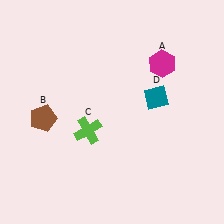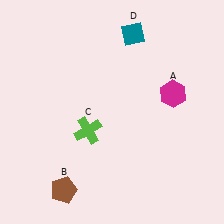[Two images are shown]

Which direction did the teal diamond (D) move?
The teal diamond (D) moved up.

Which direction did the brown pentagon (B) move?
The brown pentagon (B) moved down.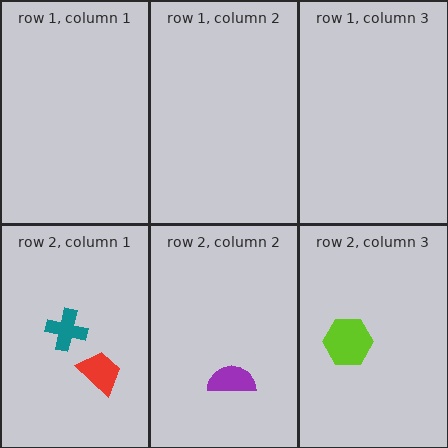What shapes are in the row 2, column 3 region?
The lime hexagon.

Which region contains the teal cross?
The row 2, column 1 region.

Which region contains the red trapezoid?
The row 2, column 1 region.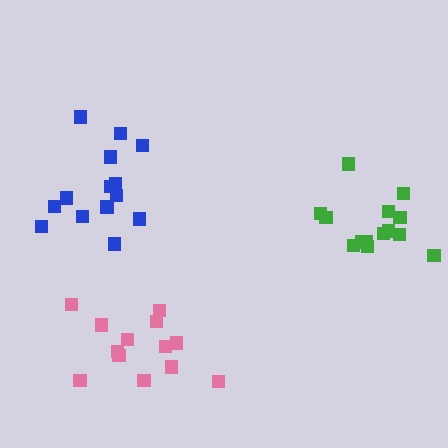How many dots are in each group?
Group 1: 13 dots, Group 2: 14 dots, Group 3: 14 dots (41 total).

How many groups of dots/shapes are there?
There are 3 groups.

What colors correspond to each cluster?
The clusters are colored: pink, blue, green.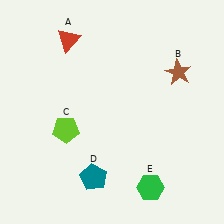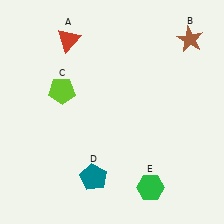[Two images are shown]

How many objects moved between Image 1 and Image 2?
2 objects moved between the two images.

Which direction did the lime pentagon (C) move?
The lime pentagon (C) moved up.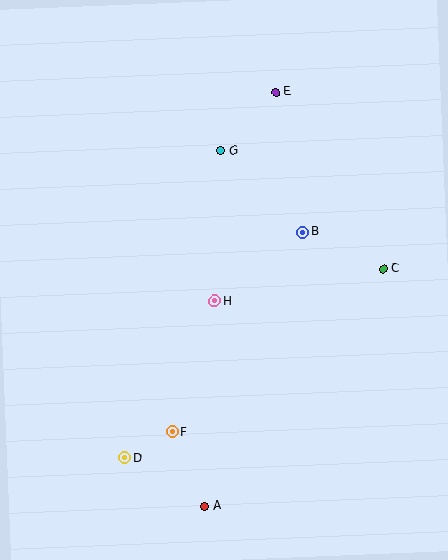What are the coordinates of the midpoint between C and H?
The midpoint between C and H is at (299, 285).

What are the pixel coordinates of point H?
Point H is at (215, 301).